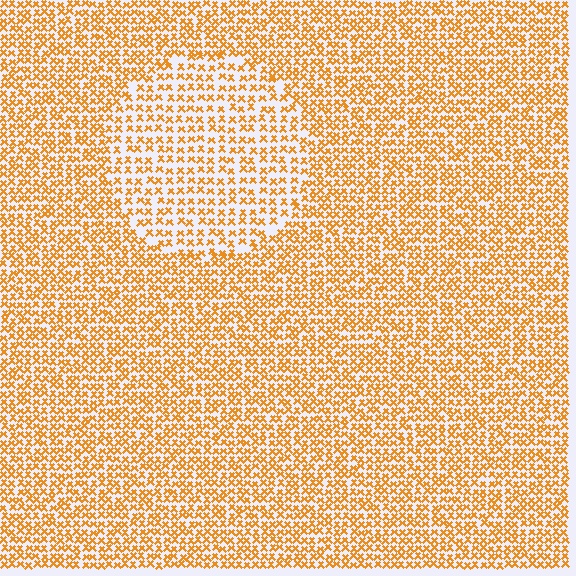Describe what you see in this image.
The image contains small orange elements arranged at two different densities. A circle-shaped region is visible where the elements are less densely packed than the surrounding area.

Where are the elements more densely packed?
The elements are more densely packed outside the circle boundary.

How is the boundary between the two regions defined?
The boundary is defined by a change in element density (approximately 1.6x ratio). All elements are the same color, size, and shape.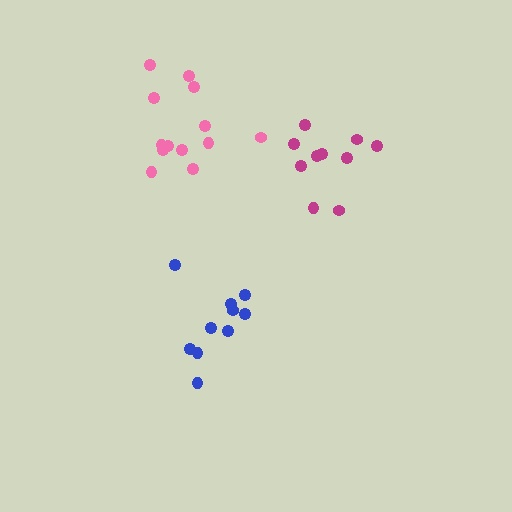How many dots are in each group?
Group 1: 10 dots, Group 2: 10 dots, Group 3: 13 dots (33 total).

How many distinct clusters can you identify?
There are 3 distinct clusters.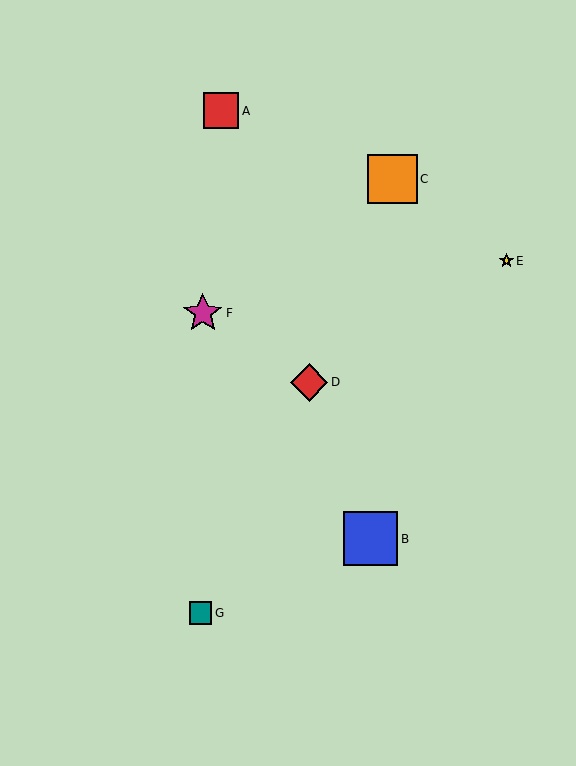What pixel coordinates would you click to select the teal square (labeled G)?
Click at (201, 613) to select the teal square G.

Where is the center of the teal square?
The center of the teal square is at (201, 613).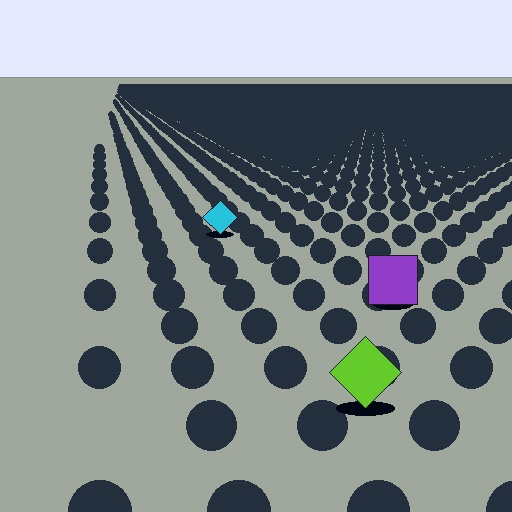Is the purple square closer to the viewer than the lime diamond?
No. The lime diamond is closer — you can tell from the texture gradient: the ground texture is coarser near it.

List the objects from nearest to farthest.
From nearest to farthest: the lime diamond, the purple square, the cyan diamond.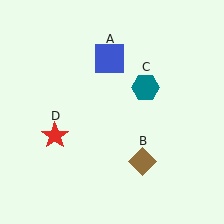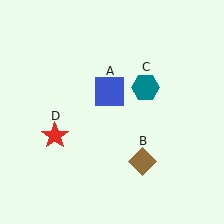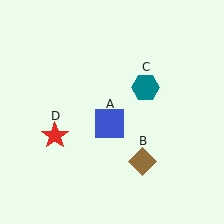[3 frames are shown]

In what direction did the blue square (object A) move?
The blue square (object A) moved down.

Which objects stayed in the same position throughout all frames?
Brown diamond (object B) and teal hexagon (object C) and red star (object D) remained stationary.